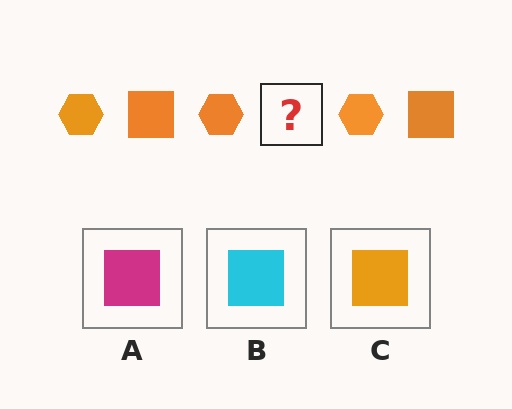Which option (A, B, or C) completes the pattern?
C.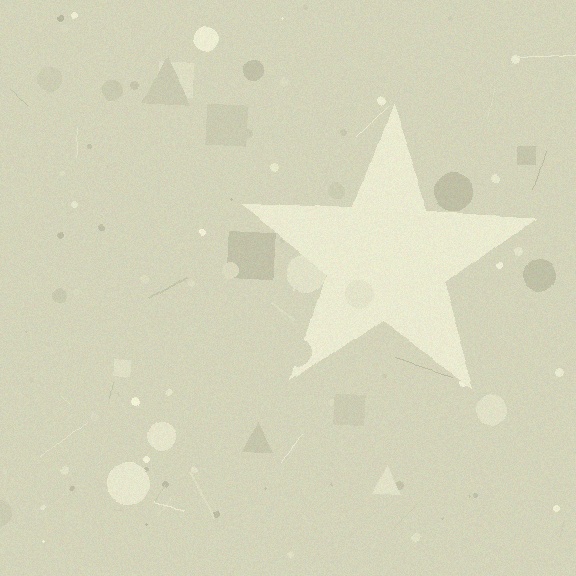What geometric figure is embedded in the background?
A star is embedded in the background.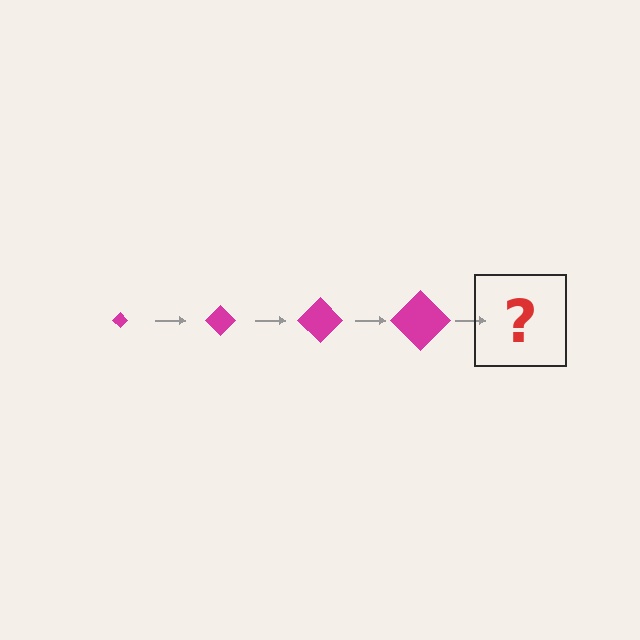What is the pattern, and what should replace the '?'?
The pattern is that the diamond gets progressively larger each step. The '?' should be a magenta diamond, larger than the previous one.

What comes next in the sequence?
The next element should be a magenta diamond, larger than the previous one.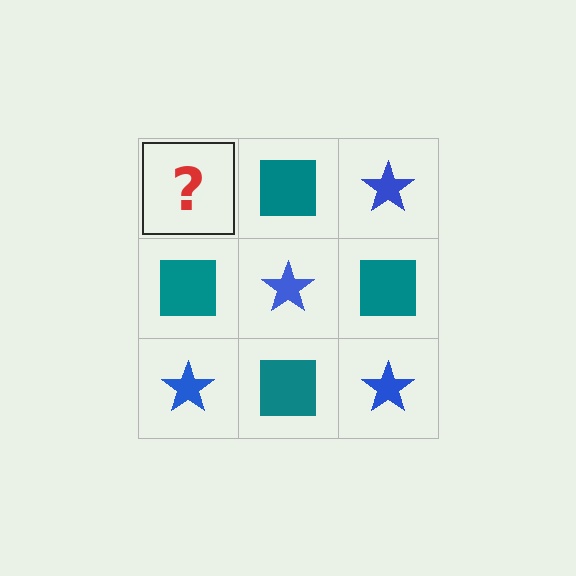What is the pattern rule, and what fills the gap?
The rule is that it alternates blue star and teal square in a checkerboard pattern. The gap should be filled with a blue star.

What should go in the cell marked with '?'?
The missing cell should contain a blue star.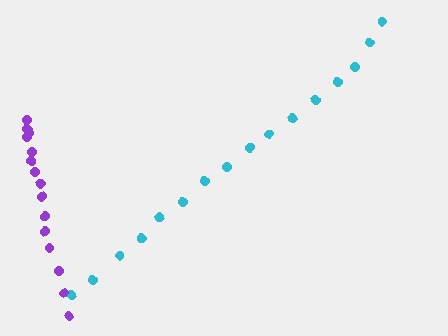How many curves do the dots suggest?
There are 2 distinct paths.